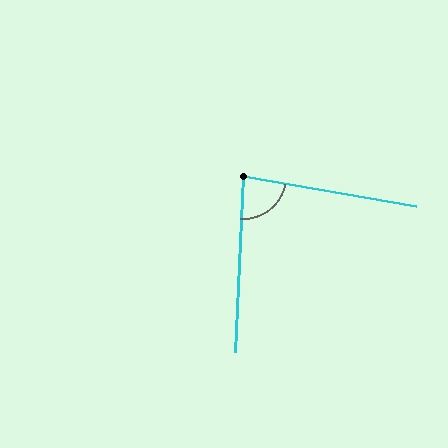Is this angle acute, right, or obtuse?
It is acute.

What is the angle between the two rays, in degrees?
Approximately 83 degrees.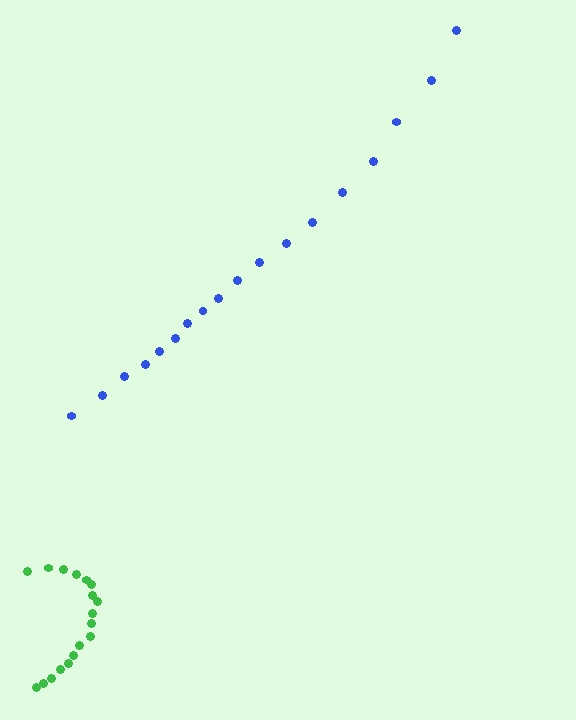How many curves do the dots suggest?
There are 2 distinct paths.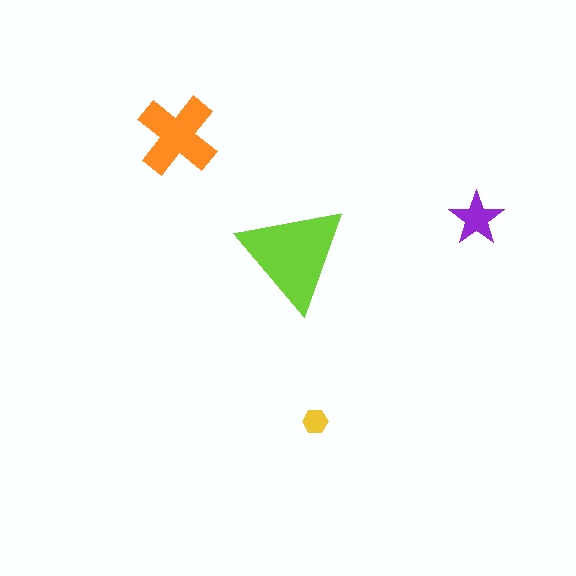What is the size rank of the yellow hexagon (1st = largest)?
4th.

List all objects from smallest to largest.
The yellow hexagon, the purple star, the orange cross, the lime triangle.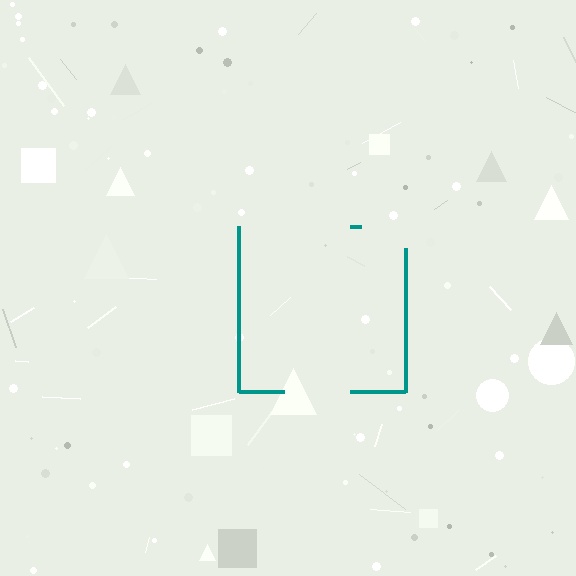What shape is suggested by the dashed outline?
The dashed outline suggests a square.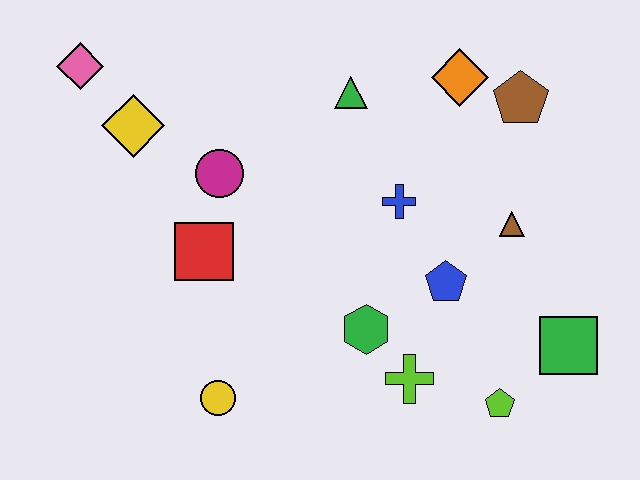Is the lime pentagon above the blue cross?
No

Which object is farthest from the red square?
The green square is farthest from the red square.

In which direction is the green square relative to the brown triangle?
The green square is below the brown triangle.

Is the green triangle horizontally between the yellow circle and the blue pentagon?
Yes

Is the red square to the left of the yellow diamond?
No